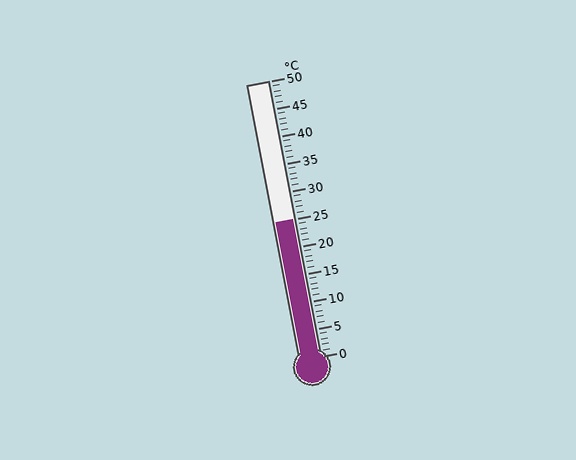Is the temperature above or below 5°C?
The temperature is above 5°C.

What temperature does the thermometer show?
The thermometer shows approximately 25°C.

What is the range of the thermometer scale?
The thermometer scale ranges from 0°C to 50°C.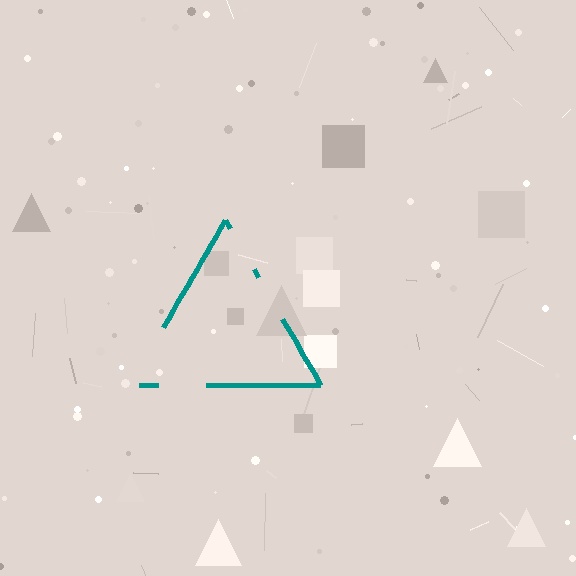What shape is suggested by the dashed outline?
The dashed outline suggests a triangle.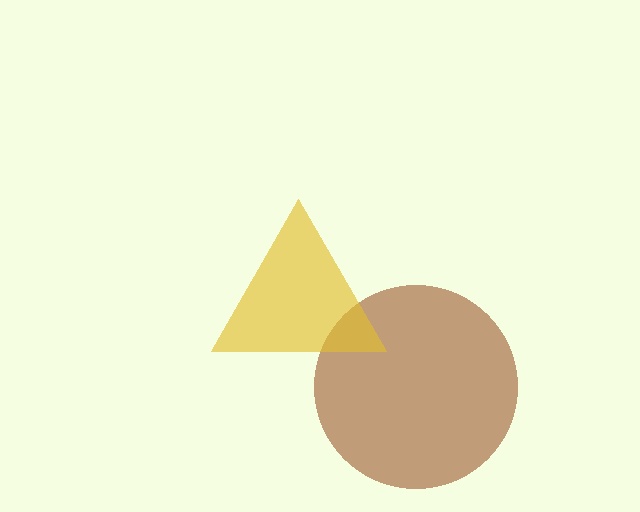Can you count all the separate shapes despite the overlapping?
Yes, there are 2 separate shapes.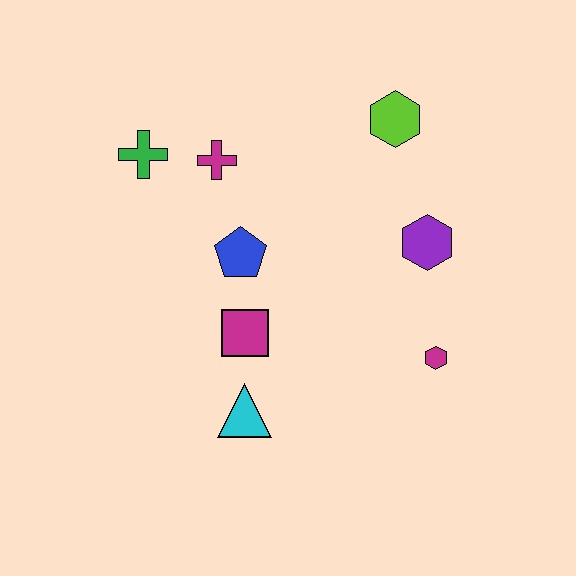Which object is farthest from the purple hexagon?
The green cross is farthest from the purple hexagon.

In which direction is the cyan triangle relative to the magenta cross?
The cyan triangle is below the magenta cross.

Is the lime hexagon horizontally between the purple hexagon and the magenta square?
Yes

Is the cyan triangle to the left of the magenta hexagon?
Yes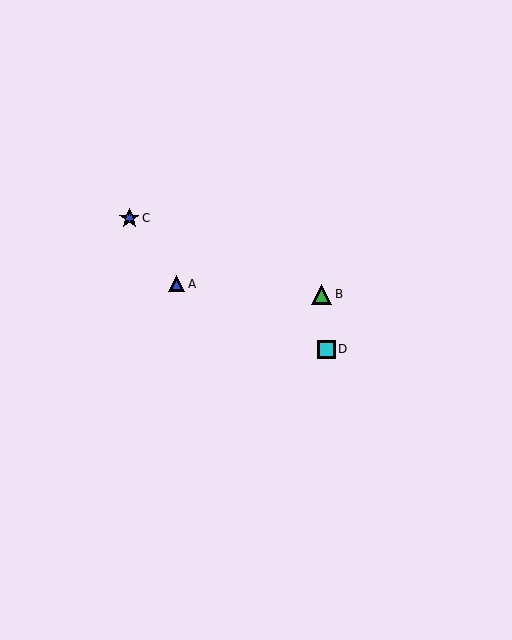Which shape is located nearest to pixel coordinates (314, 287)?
The green triangle (labeled B) at (322, 294) is nearest to that location.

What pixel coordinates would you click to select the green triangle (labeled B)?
Click at (322, 294) to select the green triangle B.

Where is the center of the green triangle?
The center of the green triangle is at (322, 294).